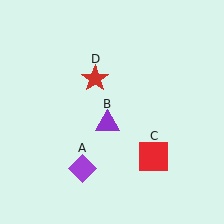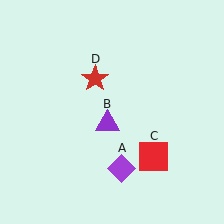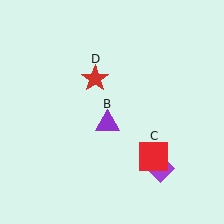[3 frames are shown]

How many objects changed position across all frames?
1 object changed position: purple diamond (object A).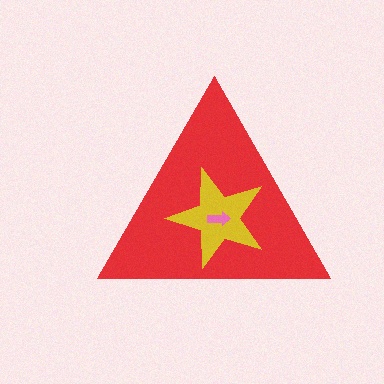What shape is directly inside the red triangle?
The yellow star.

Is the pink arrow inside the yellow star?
Yes.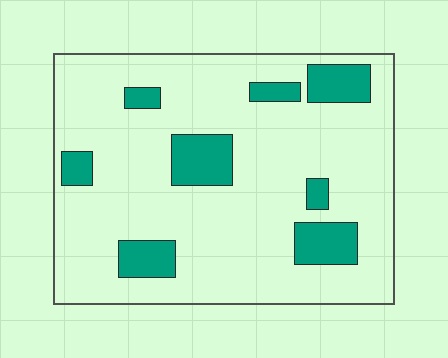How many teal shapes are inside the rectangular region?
8.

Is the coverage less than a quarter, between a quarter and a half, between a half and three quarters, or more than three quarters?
Less than a quarter.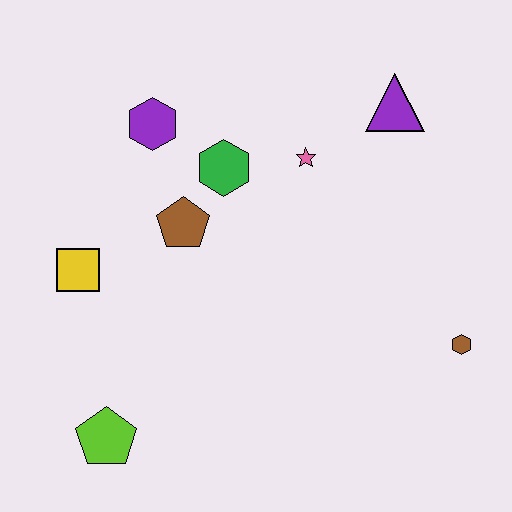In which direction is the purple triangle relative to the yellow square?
The purple triangle is to the right of the yellow square.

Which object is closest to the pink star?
The green hexagon is closest to the pink star.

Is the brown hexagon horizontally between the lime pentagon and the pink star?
No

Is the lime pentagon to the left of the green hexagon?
Yes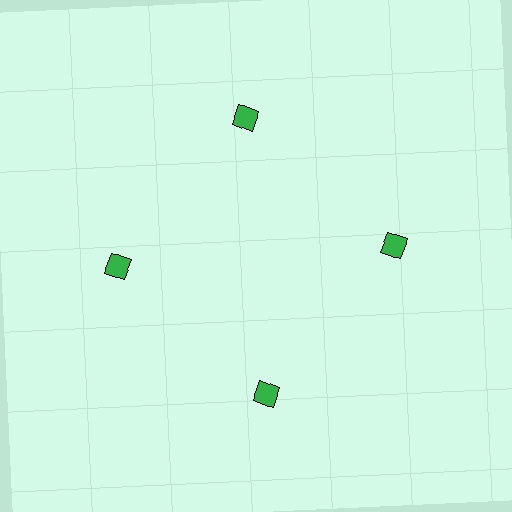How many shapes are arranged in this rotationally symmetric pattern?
There are 4 shapes, arranged in 4 groups of 1.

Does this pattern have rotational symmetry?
Yes, this pattern has 4-fold rotational symmetry. It looks the same after rotating 90 degrees around the center.